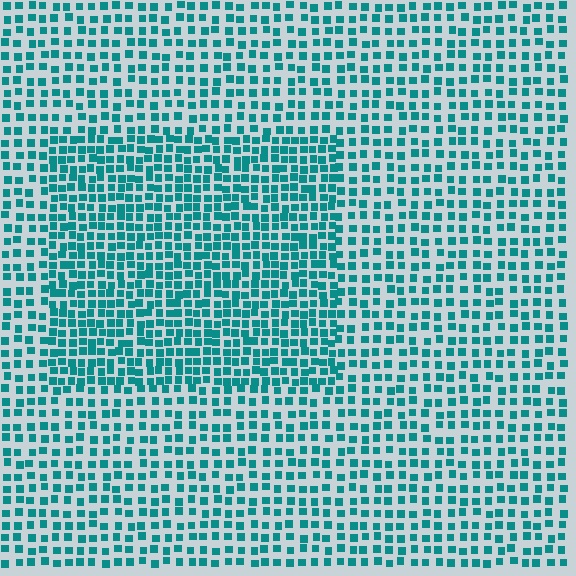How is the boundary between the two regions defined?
The boundary is defined by a change in element density (approximately 1.6x ratio). All elements are the same color, size, and shape.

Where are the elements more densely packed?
The elements are more densely packed inside the rectangle boundary.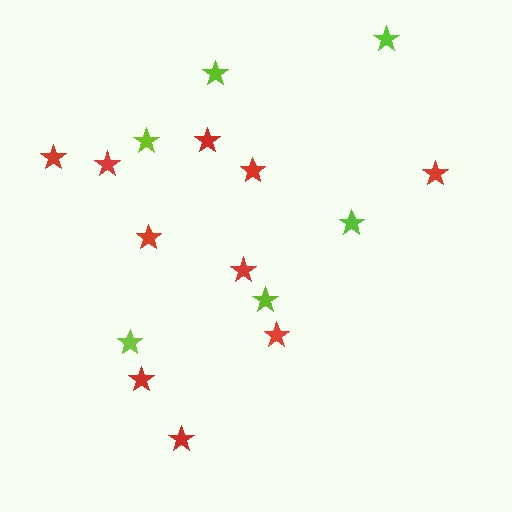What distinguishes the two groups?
There are 2 groups: one group of lime stars (6) and one group of red stars (10).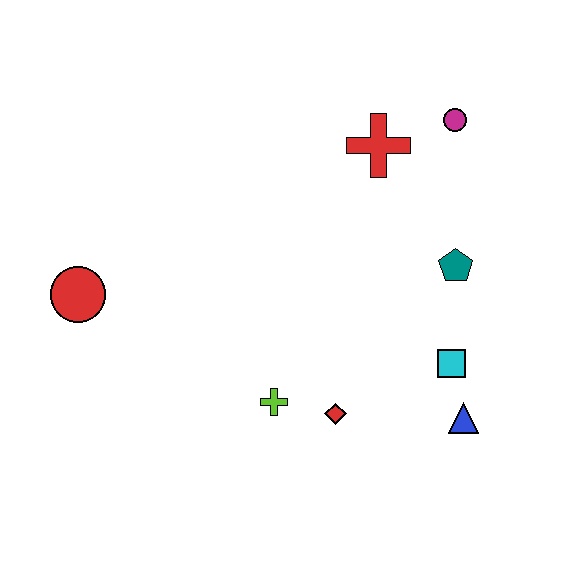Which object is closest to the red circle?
The lime cross is closest to the red circle.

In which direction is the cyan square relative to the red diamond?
The cyan square is to the right of the red diamond.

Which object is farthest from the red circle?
The magenta circle is farthest from the red circle.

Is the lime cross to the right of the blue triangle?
No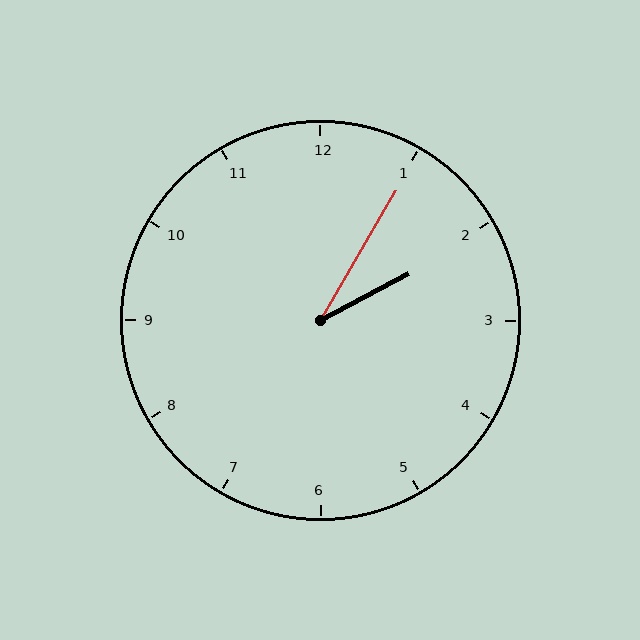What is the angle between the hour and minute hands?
Approximately 32 degrees.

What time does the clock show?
2:05.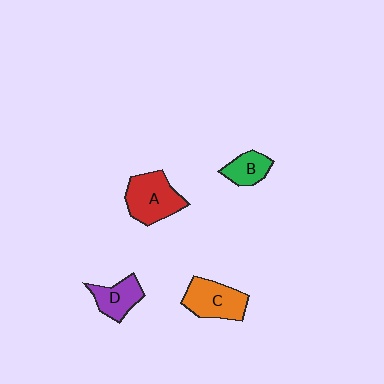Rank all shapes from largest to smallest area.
From largest to smallest: A (red), C (orange), D (purple), B (green).